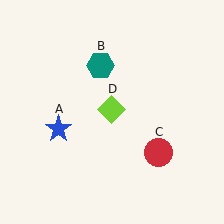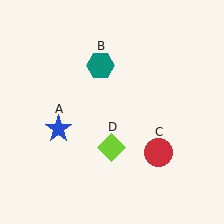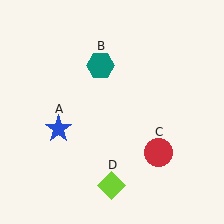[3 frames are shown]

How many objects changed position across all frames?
1 object changed position: lime diamond (object D).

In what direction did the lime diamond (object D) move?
The lime diamond (object D) moved down.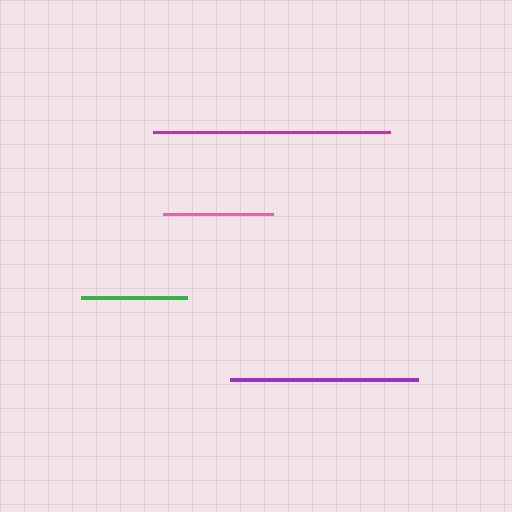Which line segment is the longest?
The magenta line is the longest at approximately 238 pixels.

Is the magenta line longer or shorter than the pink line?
The magenta line is longer than the pink line.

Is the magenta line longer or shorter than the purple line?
The magenta line is longer than the purple line.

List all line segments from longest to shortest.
From longest to shortest: magenta, purple, pink, green.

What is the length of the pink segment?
The pink segment is approximately 111 pixels long.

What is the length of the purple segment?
The purple segment is approximately 188 pixels long.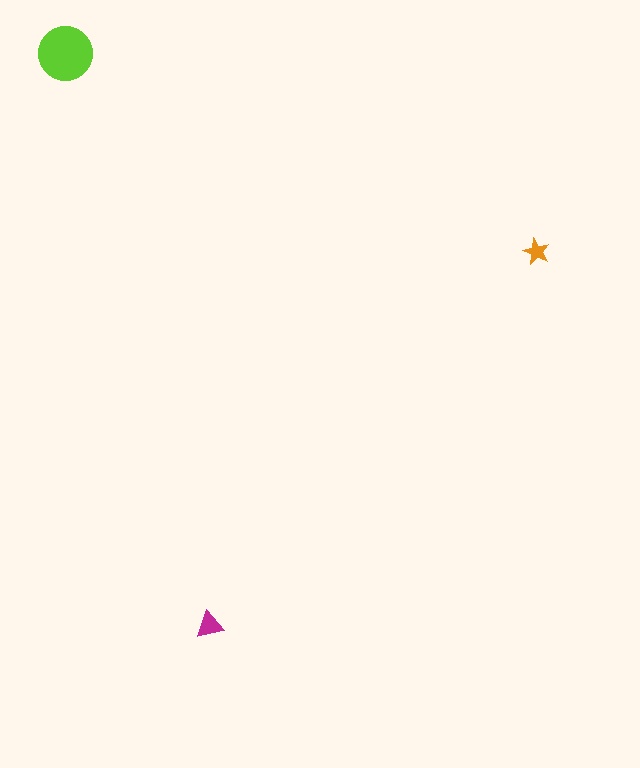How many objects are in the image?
There are 3 objects in the image.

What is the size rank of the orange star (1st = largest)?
3rd.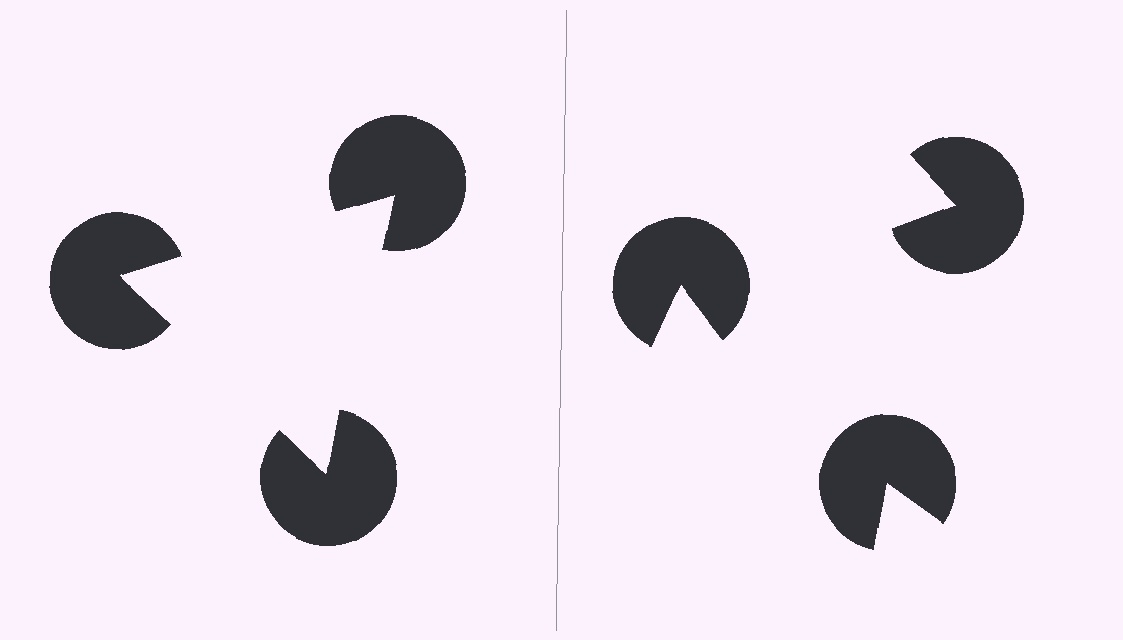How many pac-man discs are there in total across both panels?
6 — 3 on each side.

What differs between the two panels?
The pac-man discs are positioned identically on both sides; only the wedge orientations differ. On the left they align to a triangle; on the right they are misaligned.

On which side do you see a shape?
An illusory triangle appears on the left side. On the right side the wedge cuts are rotated, so no coherent shape forms.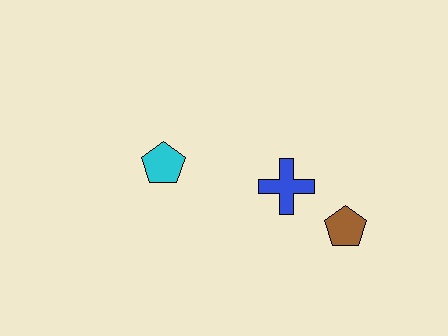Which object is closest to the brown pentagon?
The blue cross is closest to the brown pentagon.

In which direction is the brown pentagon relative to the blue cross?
The brown pentagon is to the right of the blue cross.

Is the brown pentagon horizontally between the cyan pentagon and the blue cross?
No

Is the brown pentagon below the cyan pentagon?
Yes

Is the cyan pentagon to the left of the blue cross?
Yes